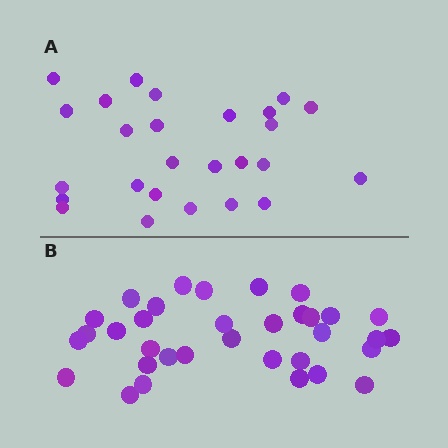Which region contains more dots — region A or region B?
Region B (the bottom region) has more dots.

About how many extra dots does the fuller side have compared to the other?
Region B has roughly 8 or so more dots than region A.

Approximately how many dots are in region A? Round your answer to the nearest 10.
About 30 dots. (The exact count is 26, which rounds to 30.)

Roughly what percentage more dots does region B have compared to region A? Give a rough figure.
About 30% more.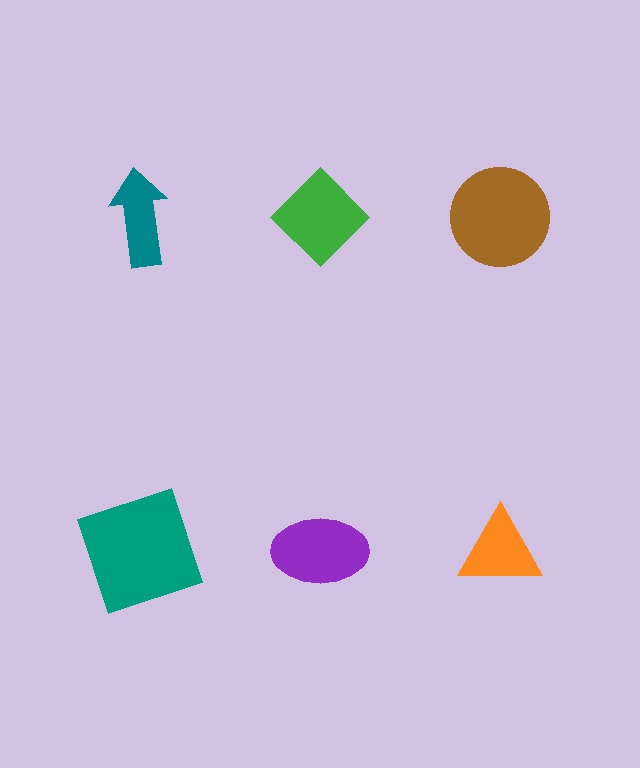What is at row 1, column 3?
A brown circle.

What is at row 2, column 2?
A purple ellipse.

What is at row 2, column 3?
An orange triangle.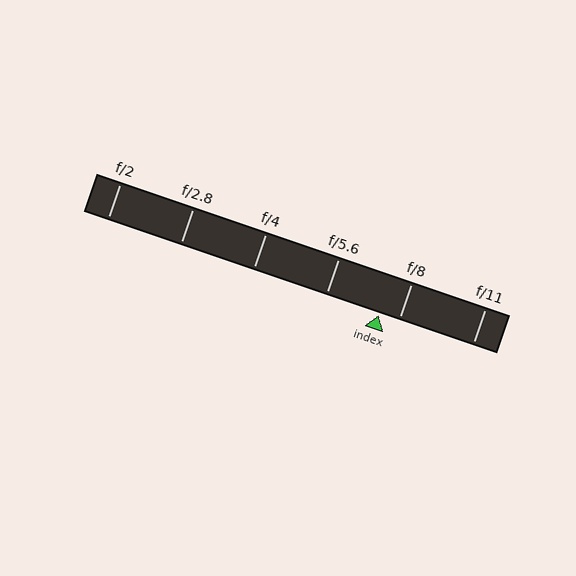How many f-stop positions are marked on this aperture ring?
There are 6 f-stop positions marked.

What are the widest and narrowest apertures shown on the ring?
The widest aperture shown is f/2 and the narrowest is f/11.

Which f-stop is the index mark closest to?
The index mark is closest to f/8.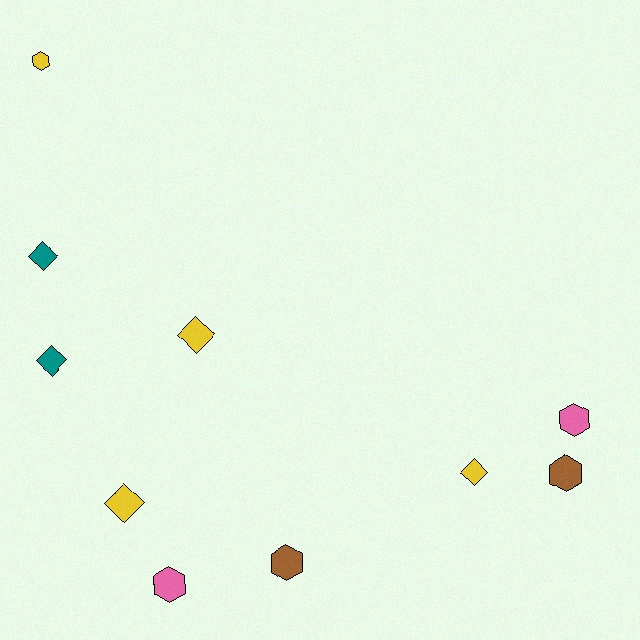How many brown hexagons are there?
There are 2 brown hexagons.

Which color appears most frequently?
Yellow, with 4 objects.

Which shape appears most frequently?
Hexagon, with 5 objects.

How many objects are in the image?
There are 10 objects.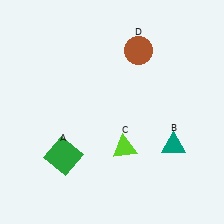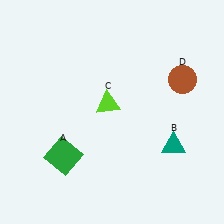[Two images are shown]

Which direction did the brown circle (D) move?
The brown circle (D) moved right.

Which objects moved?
The objects that moved are: the lime triangle (C), the brown circle (D).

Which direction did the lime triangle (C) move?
The lime triangle (C) moved up.